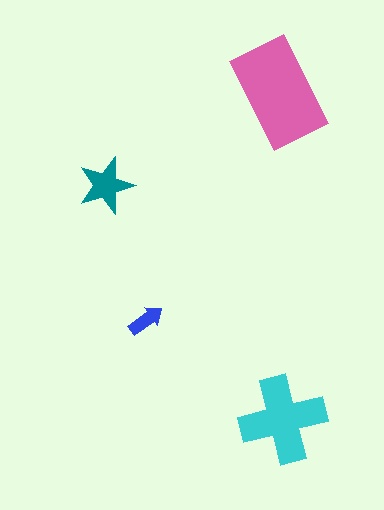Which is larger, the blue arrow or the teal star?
The teal star.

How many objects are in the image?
There are 4 objects in the image.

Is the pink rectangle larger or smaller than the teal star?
Larger.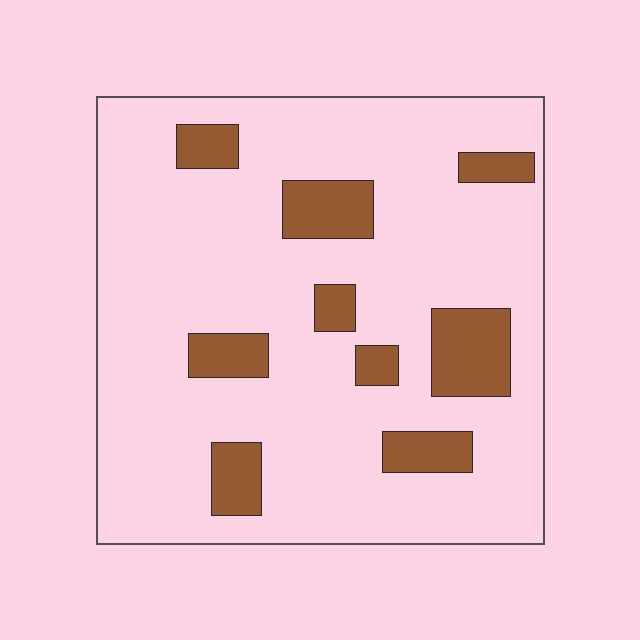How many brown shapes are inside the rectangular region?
9.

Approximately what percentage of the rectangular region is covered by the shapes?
Approximately 15%.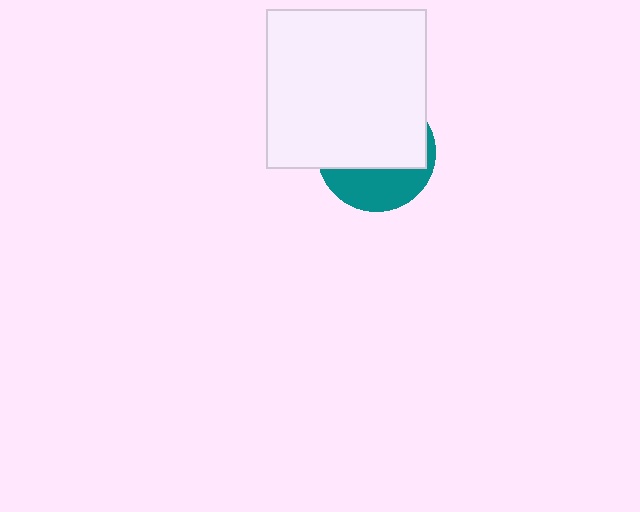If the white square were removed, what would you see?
You would see the complete teal circle.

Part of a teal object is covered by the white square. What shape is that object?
It is a circle.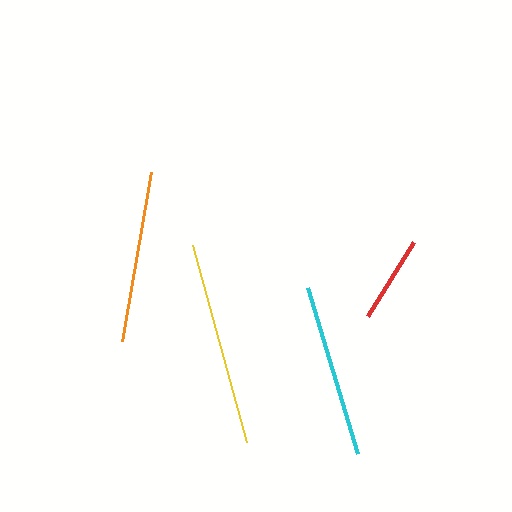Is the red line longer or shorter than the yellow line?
The yellow line is longer than the red line.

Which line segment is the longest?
The yellow line is the longest at approximately 204 pixels.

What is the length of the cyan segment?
The cyan segment is approximately 173 pixels long.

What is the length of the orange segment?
The orange segment is approximately 171 pixels long.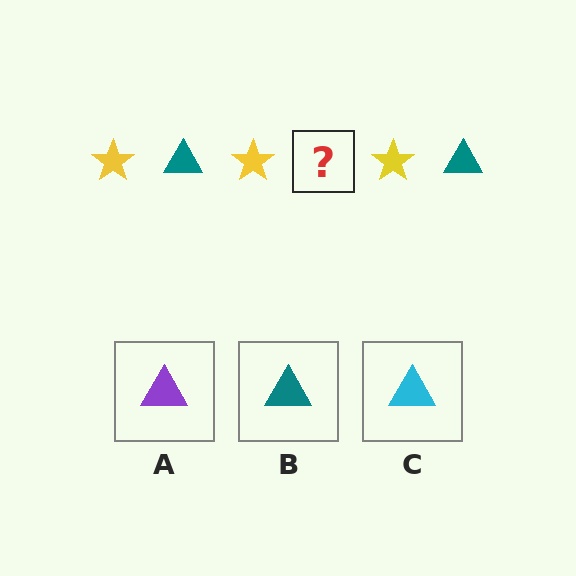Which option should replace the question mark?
Option B.